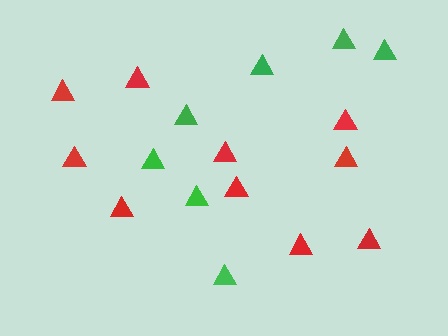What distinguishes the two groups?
There are 2 groups: one group of red triangles (10) and one group of green triangles (7).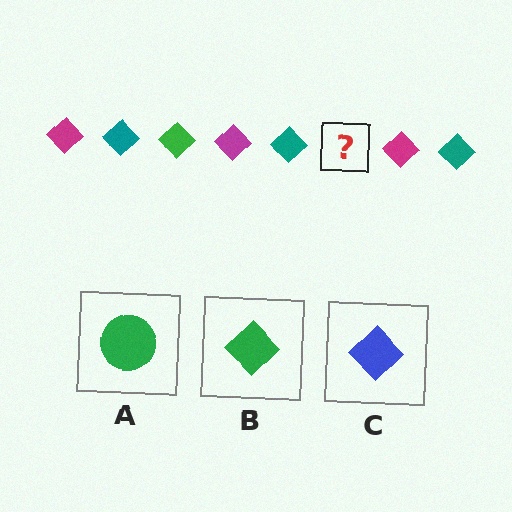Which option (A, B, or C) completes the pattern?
B.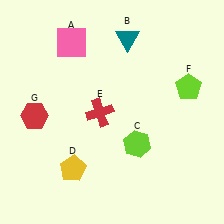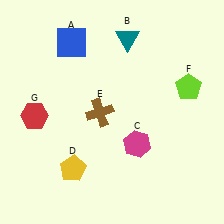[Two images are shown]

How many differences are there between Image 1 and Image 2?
There are 3 differences between the two images.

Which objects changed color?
A changed from pink to blue. C changed from lime to magenta. E changed from red to brown.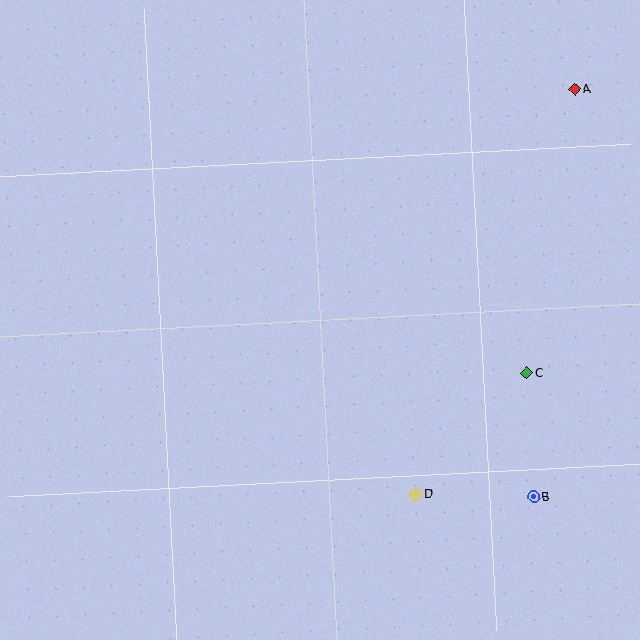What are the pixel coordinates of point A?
Point A is at (575, 89).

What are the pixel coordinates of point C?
Point C is at (527, 373).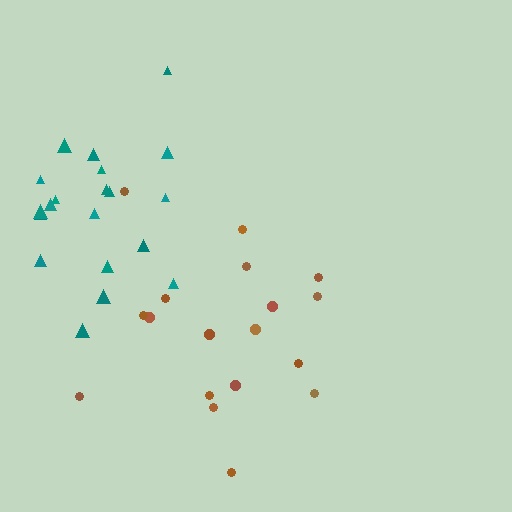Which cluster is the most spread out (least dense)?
Brown.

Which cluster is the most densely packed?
Teal.